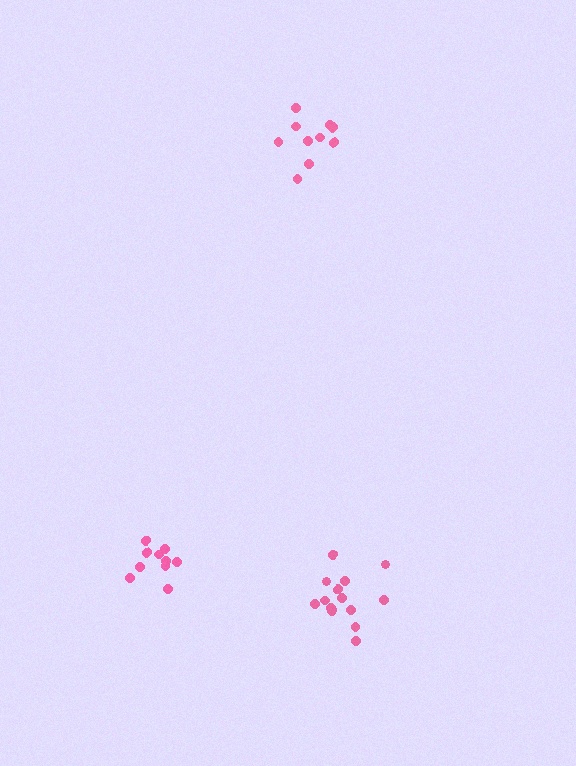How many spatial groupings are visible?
There are 3 spatial groupings.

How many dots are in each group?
Group 1: 14 dots, Group 2: 10 dots, Group 3: 10 dots (34 total).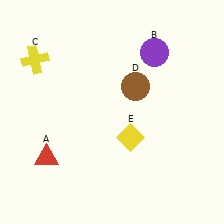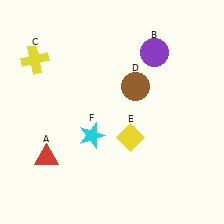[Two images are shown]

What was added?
A cyan star (F) was added in Image 2.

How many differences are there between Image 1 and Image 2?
There is 1 difference between the two images.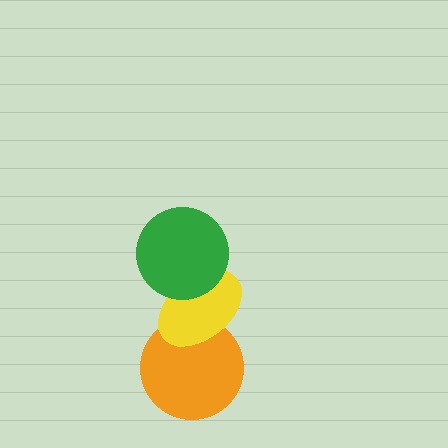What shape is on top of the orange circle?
The yellow ellipse is on top of the orange circle.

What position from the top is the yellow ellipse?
The yellow ellipse is 2nd from the top.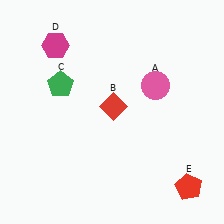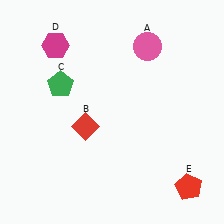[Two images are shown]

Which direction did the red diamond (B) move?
The red diamond (B) moved left.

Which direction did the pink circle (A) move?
The pink circle (A) moved up.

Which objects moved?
The objects that moved are: the pink circle (A), the red diamond (B).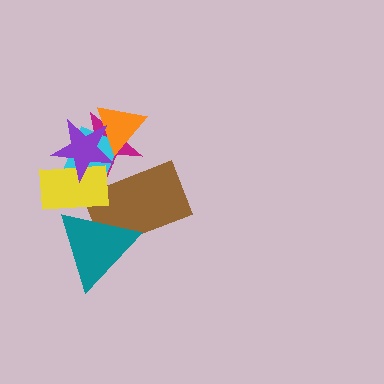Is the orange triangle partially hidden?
Yes, it is partially covered by another shape.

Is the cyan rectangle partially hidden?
Yes, it is partially covered by another shape.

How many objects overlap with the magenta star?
5 objects overlap with the magenta star.